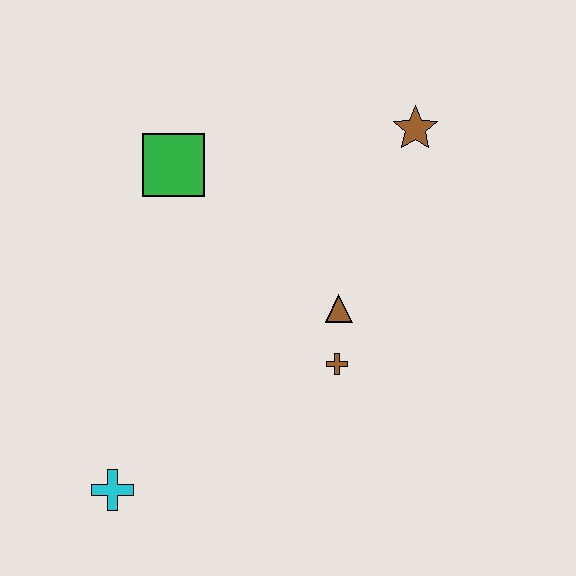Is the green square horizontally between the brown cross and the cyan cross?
Yes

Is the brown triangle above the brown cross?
Yes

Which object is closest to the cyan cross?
The brown cross is closest to the cyan cross.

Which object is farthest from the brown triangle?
The cyan cross is farthest from the brown triangle.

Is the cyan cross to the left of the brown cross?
Yes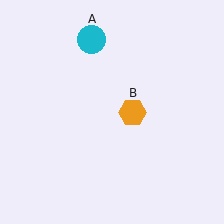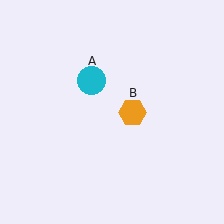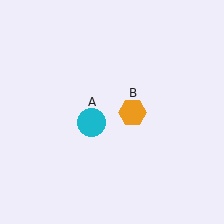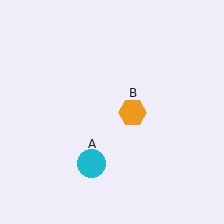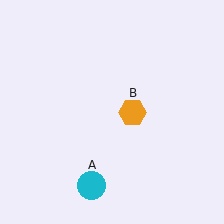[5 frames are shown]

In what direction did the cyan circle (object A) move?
The cyan circle (object A) moved down.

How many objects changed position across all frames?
1 object changed position: cyan circle (object A).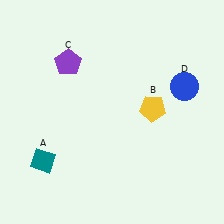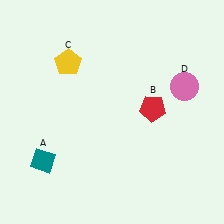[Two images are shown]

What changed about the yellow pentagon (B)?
In Image 1, B is yellow. In Image 2, it changed to red.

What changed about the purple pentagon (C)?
In Image 1, C is purple. In Image 2, it changed to yellow.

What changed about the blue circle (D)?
In Image 1, D is blue. In Image 2, it changed to pink.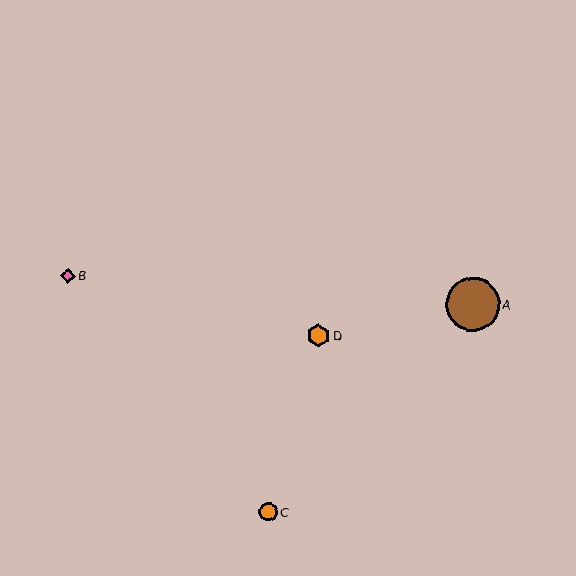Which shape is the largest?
The brown circle (labeled A) is the largest.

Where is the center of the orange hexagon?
The center of the orange hexagon is at (318, 335).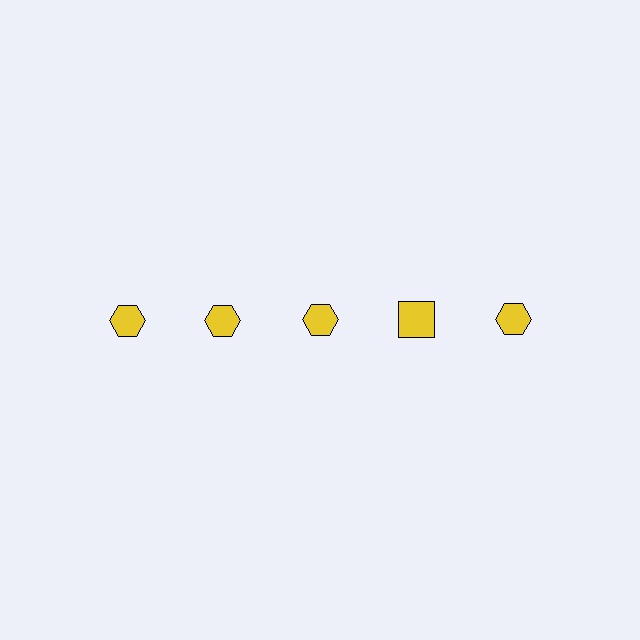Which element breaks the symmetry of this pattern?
The yellow square in the top row, second from right column breaks the symmetry. All other shapes are yellow hexagons.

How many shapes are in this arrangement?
There are 5 shapes arranged in a grid pattern.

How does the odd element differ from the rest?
It has a different shape: square instead of hexagon.